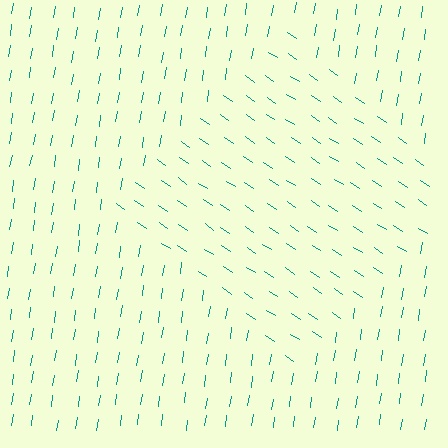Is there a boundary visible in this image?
Yes, there is a texture boundary formed by a change in line orientation.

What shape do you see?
I see a diamond.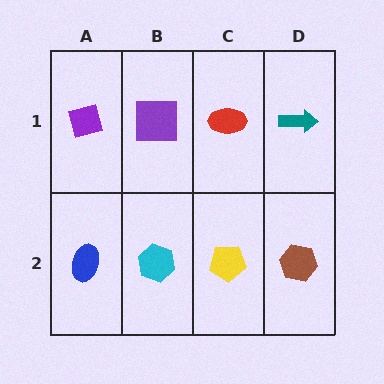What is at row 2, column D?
A brown hexagon.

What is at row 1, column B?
A purple square.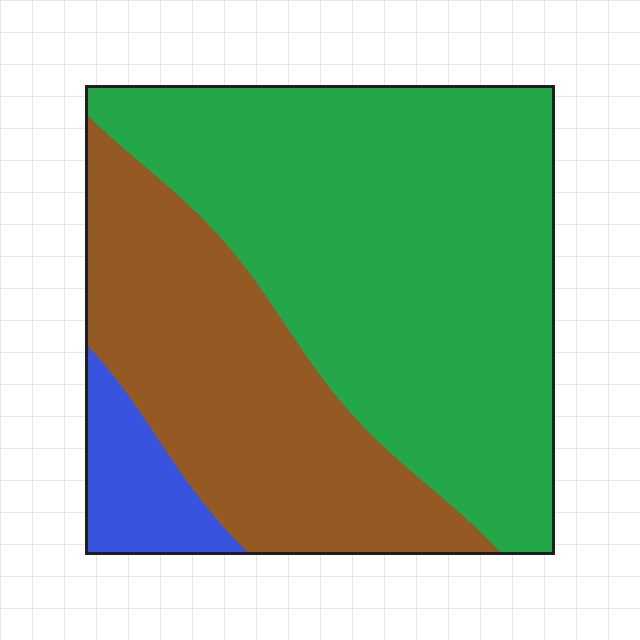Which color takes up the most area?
Green, at roughly 60%.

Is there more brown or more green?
Green.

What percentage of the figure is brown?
Brown takes up about one third (1/3) of the figure.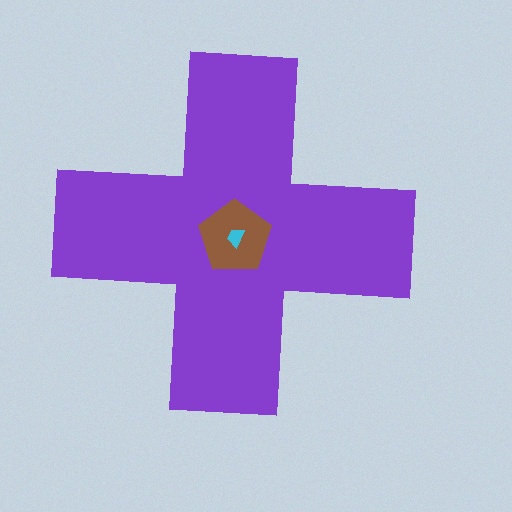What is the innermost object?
The cyan trapezoid.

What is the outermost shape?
The purple cross.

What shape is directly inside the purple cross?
The brown pentagon.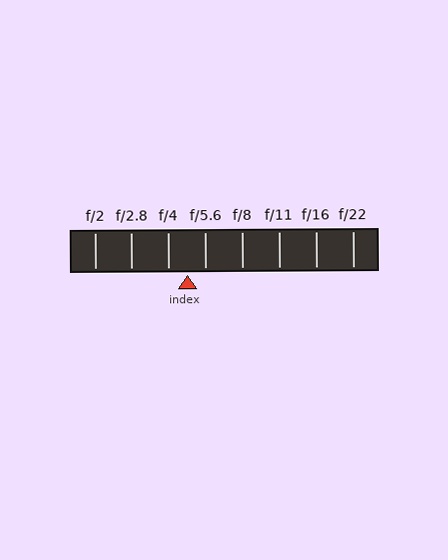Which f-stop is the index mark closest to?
The index mark is closest to f/5.6.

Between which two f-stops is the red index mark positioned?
The index mark is between f/4 and f/5.6.